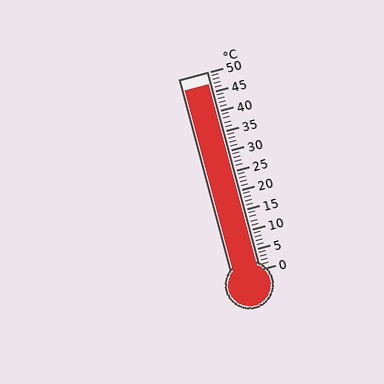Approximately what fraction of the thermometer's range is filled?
The thermometer is filled to approximately 95% of its range.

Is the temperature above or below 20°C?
The temperature is above 20°C.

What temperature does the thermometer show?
The thermometer shows approximately 47°C.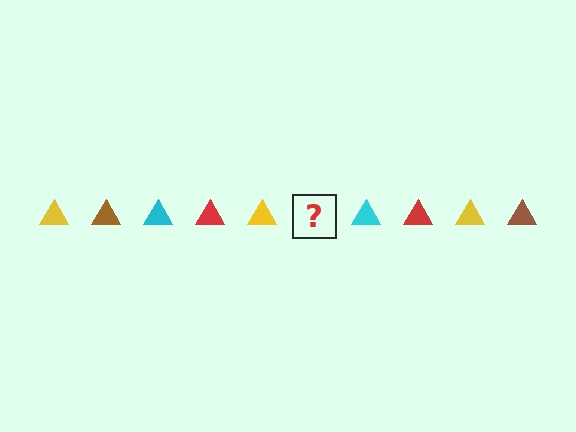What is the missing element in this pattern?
The missing element is a brown triangle.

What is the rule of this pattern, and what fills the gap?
The rule is that the pattern cycles through yellow, brown, cyan, red triangles. The gap should be filled with a brown triangle.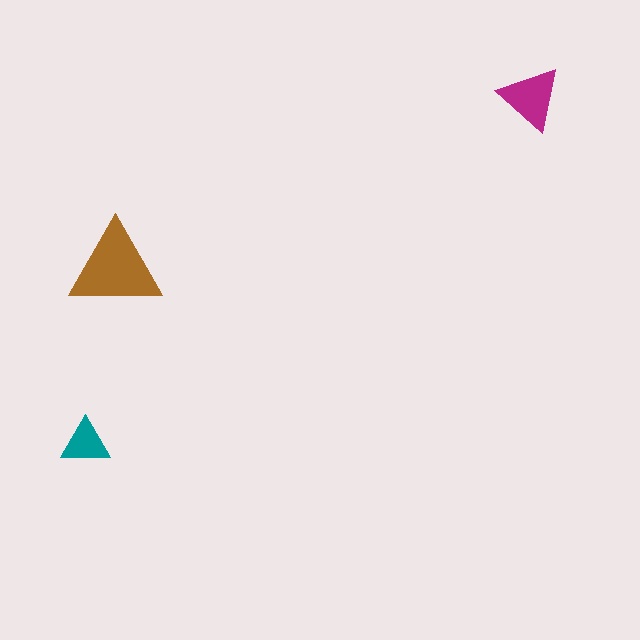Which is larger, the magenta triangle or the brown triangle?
The brown one.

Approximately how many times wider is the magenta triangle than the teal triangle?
About 1.5 times wider.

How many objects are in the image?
There are 3 objects in the image.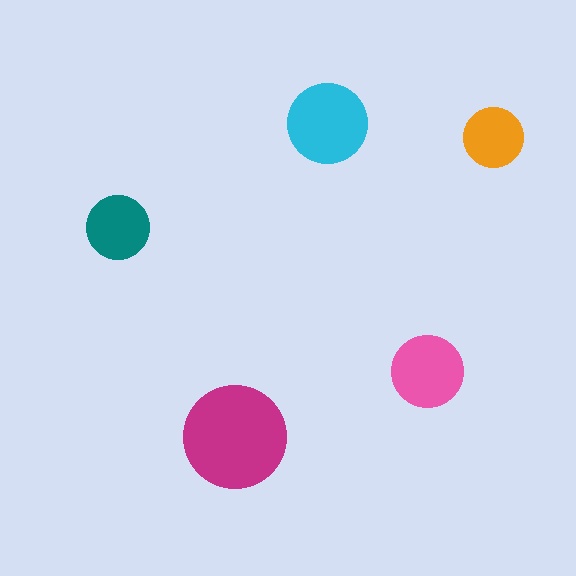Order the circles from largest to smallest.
the magenta one, the cyan one, the pink one, the teal one, the orange one.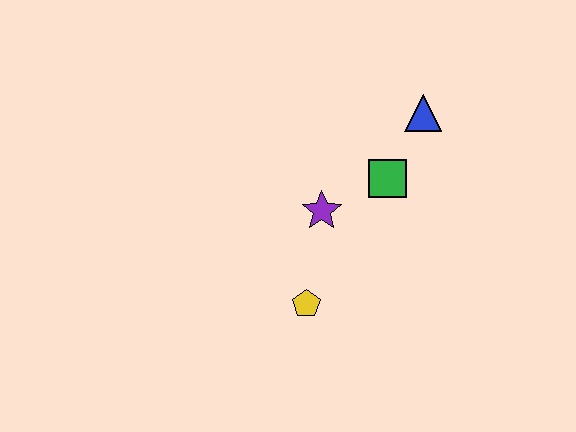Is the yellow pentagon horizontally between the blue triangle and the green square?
No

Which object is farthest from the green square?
The yellow pentagon is farthest from the green square.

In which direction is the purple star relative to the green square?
The purple star is to the left of the green square.